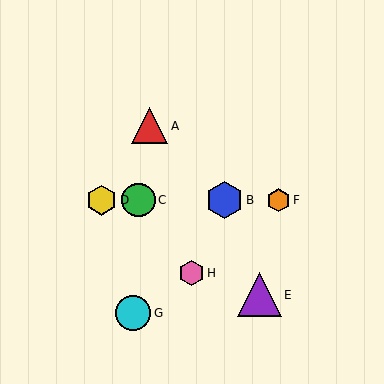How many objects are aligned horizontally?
4 objects (B, C, D, F) are aligned horizontally.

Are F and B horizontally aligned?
Yes, both are at y≈200.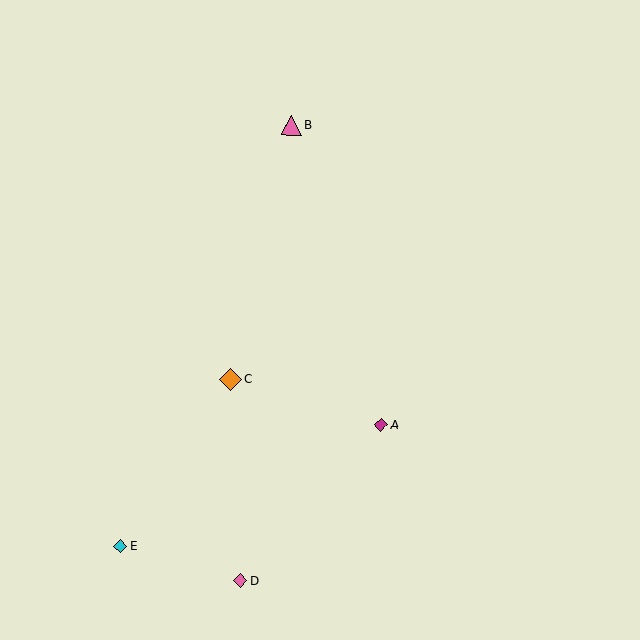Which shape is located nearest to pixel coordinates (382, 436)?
The magenta diamond (labeled A) at (381, 425) is nearest to that location.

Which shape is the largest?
The orange diamond (labeled C) is the largest.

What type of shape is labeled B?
Shape B is a pink triangle.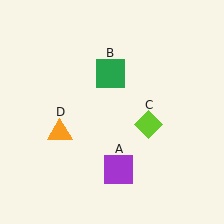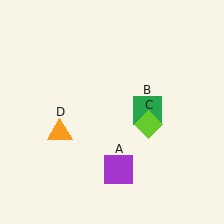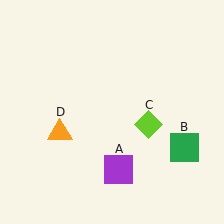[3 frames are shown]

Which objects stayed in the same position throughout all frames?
Purple square (object A) and lime diamond (object C) and orange triangle (object D) remained stationary.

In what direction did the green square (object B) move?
The green square (object B) moved down and to the right.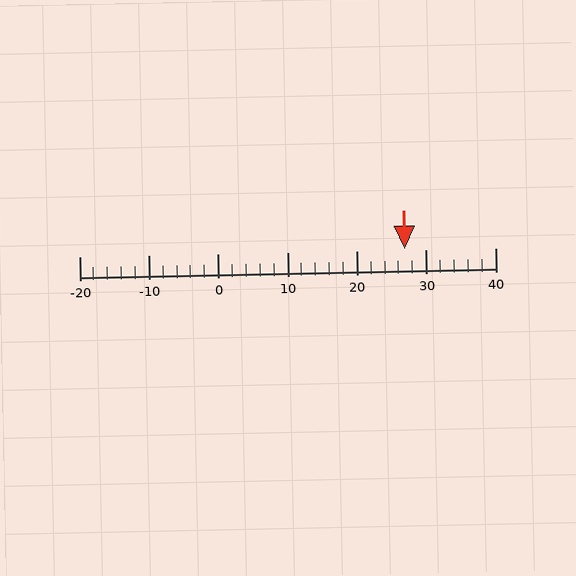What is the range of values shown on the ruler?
The ruler shows values from -20 to 40.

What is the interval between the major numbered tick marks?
The major tick marks are spaced 10 units apart.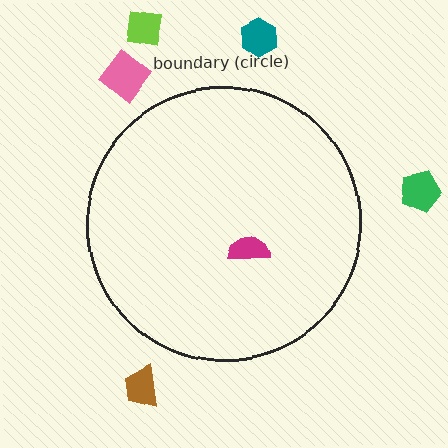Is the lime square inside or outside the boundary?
Outside.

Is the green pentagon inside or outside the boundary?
Outside.